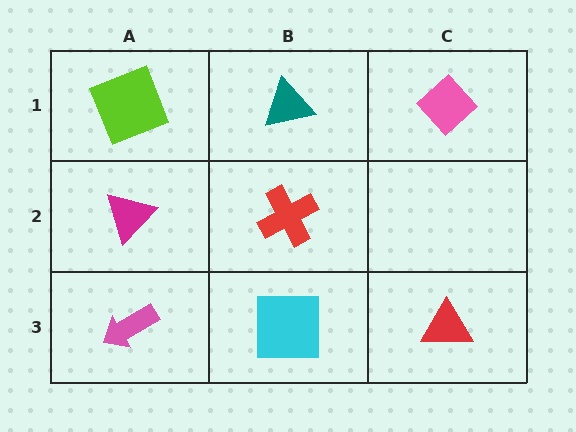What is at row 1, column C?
A pink diamond.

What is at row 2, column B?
A red cross.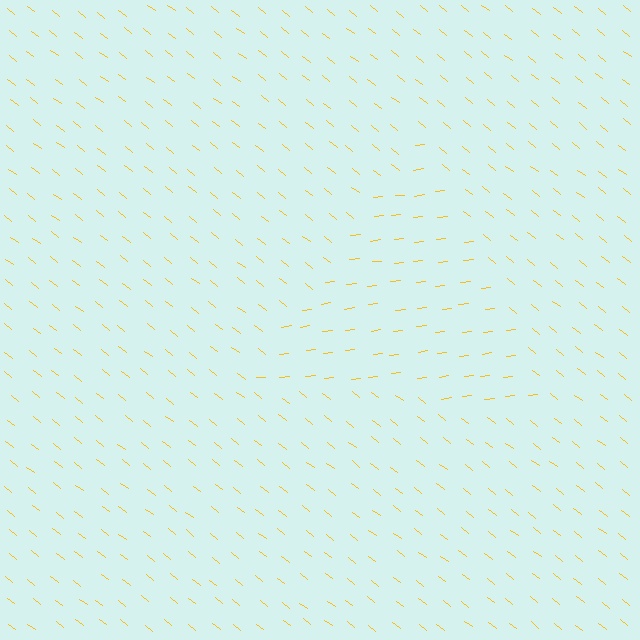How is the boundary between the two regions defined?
The boundary is defined purely by a change in line orientation (approximately 45 degrees difference). All lines are the same color and thickness.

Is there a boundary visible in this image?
Yes, there is a texture boundary formed by a change in line orientation.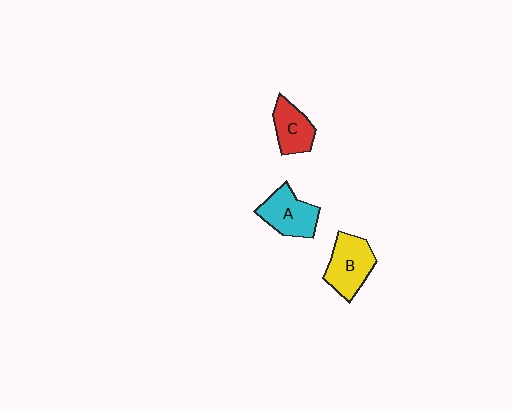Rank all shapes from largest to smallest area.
From largest to smallest: B (yellow), A (cyan), C (red).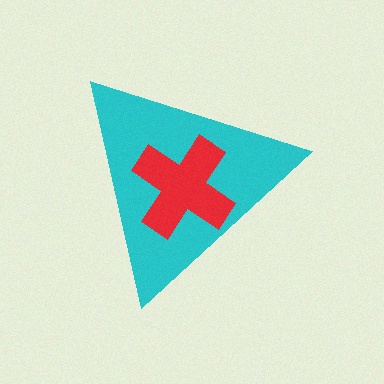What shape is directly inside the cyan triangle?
The red cross.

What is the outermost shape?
The cyan triangle.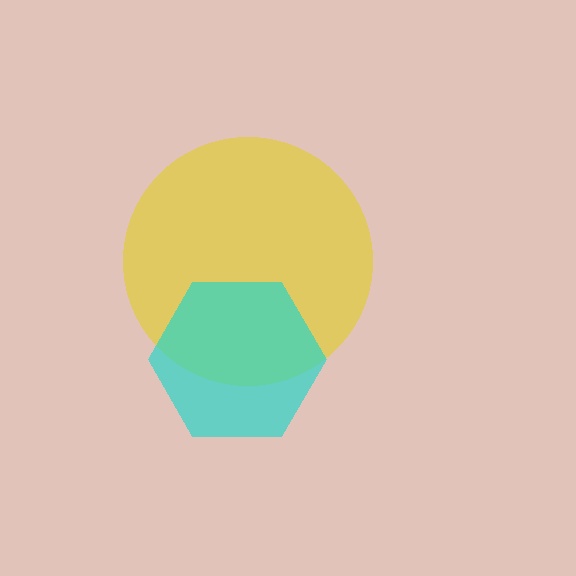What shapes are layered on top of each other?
The layered shapes are: a yellow circle, a cyan hexagon.